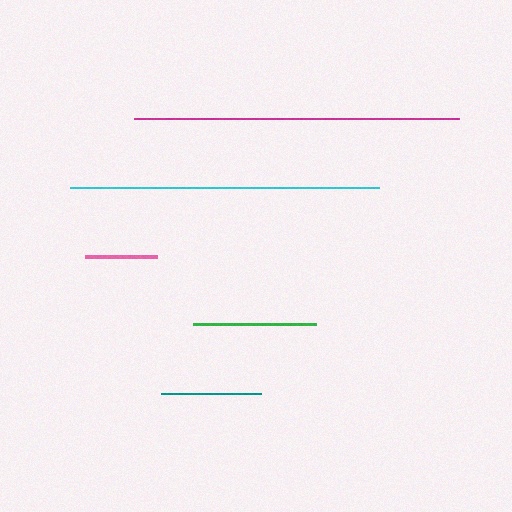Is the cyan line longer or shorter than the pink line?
The cyan line is longer than the pink line.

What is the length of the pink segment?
The pink segment is approximately 72 pixels long.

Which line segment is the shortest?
The pink line is the shortest at approximately 72 pixels.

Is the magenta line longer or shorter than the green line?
The magenta line is longer than the green line.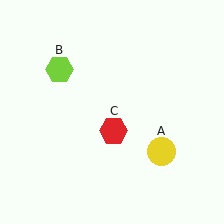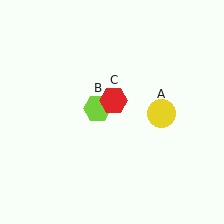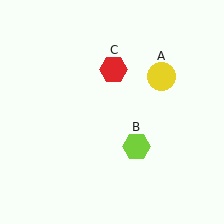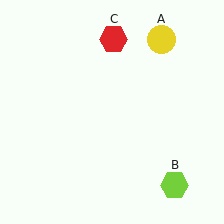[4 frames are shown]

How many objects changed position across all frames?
3 objects changed position: yellow circle (object A), lime hexagon (object B), red hexagon (object C).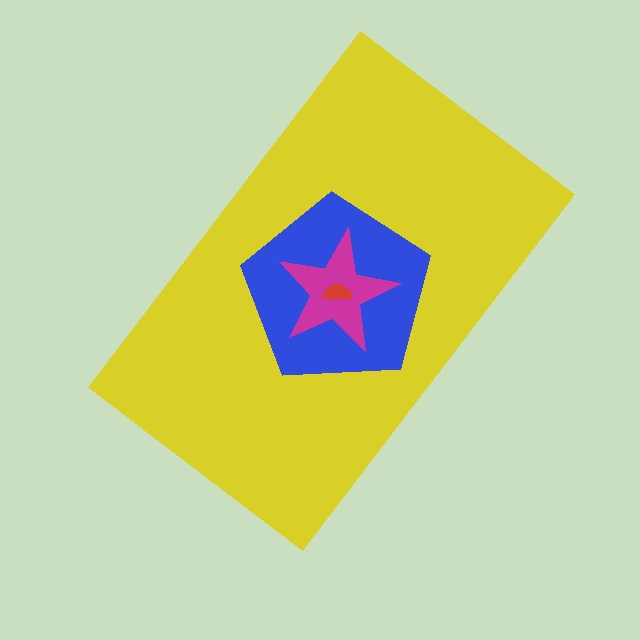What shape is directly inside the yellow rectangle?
The blue pentagon.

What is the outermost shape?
The yellow rectangle.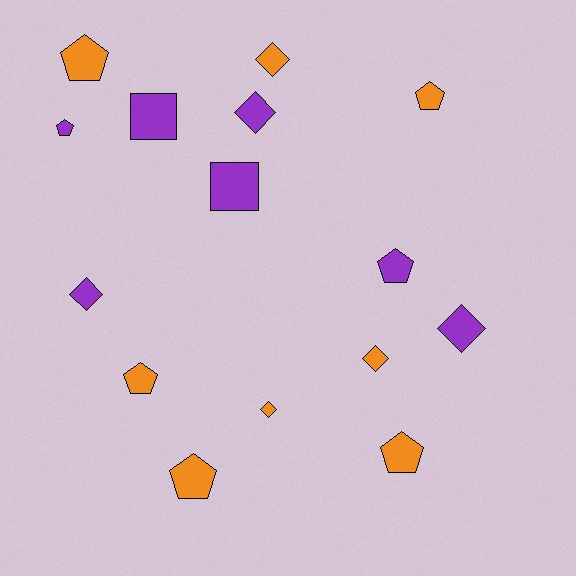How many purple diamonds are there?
There are 3 purple diamonds.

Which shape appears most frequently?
Pentagon, with 7 objects.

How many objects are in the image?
There are 15 objects.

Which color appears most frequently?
Orange, with 8 objects.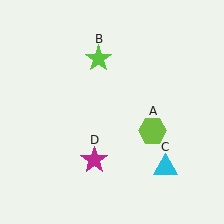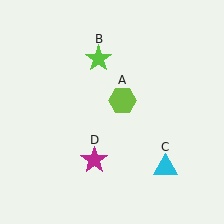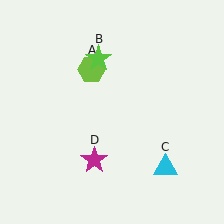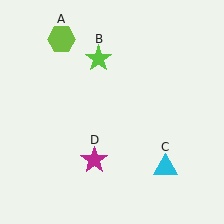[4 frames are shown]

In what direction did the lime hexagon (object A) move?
The lime hexagon (object A) moved up and to the left.